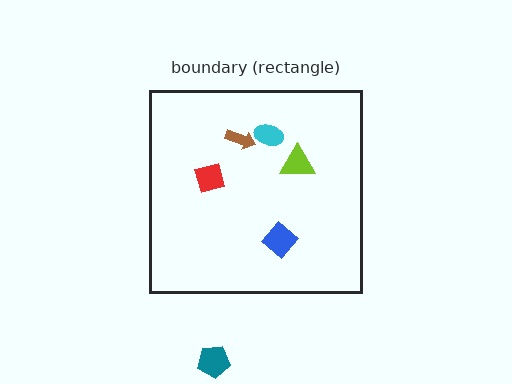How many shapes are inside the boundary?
5 inside, 1 outside.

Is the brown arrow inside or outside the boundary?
Inside.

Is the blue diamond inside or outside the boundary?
Inside.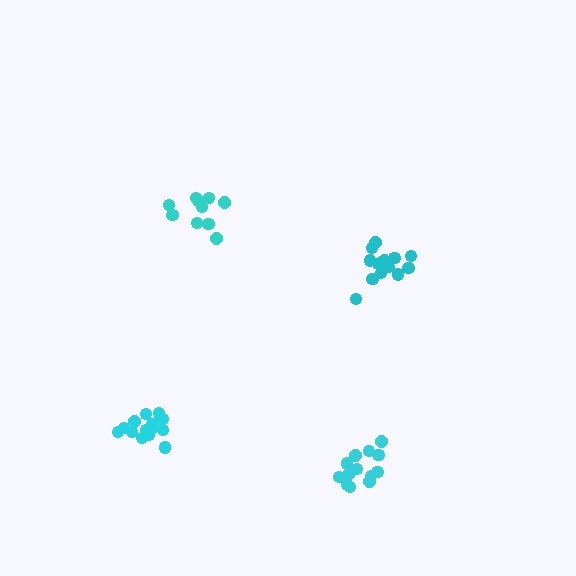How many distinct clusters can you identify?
There are 4 distinct clusters.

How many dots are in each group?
Group 1: 11 dots, Group 2: 15 dots, Group 3: 14 dots, Group 4: 13 dots (53 total).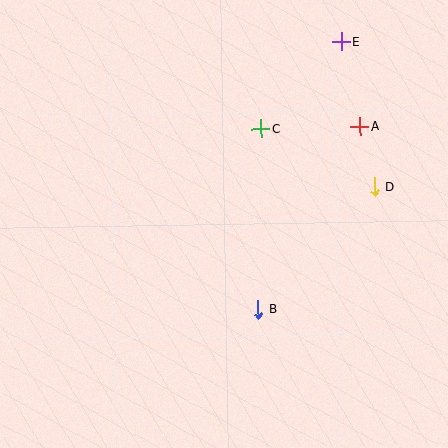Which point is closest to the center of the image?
Point B at (258, 310) is closest to the center.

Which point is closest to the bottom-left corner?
Point B is closest to the bottom-left corner.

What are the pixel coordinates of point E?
Point E is at (341, 42).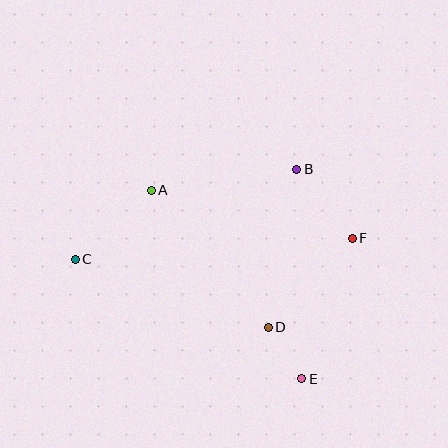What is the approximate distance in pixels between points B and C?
The distance between B and C is approximately 239 pixels.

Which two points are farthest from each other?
Points C and F are farthest from each other.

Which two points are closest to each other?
Points D and E are closest to each other.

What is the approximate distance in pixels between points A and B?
The distance between A and B is approximately 147 pixels.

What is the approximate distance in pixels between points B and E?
The distance between B and E is approximately 209 pixels.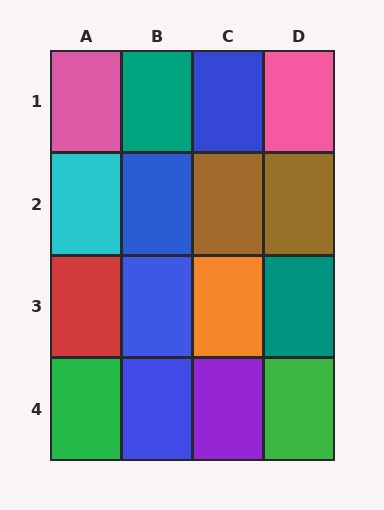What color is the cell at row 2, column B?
Blue.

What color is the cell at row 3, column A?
Red.